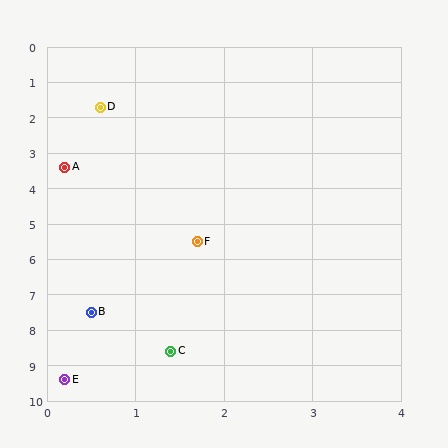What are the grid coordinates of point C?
Point C is at approximately (1.4, 8.6).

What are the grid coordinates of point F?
Point F is at approximately (1.7, 5.5).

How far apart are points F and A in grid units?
Points F and A are about 2.6 grid units apart.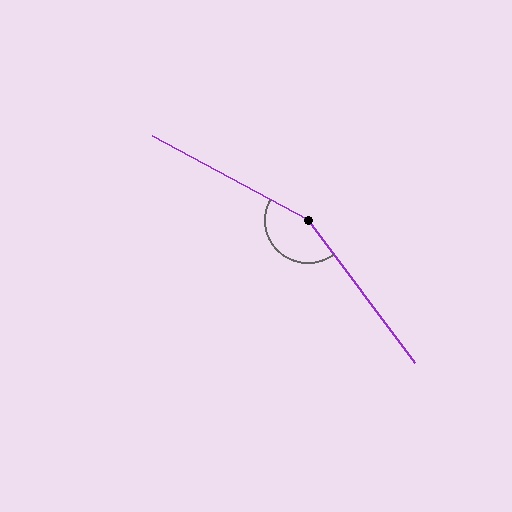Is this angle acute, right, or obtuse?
It is obtuse.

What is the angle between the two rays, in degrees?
Approximately 155 degrees.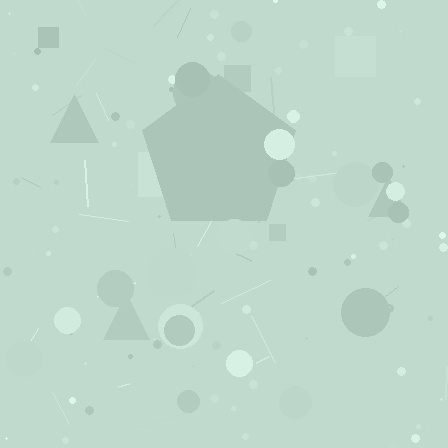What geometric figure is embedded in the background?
A pentagon is embedded in the background.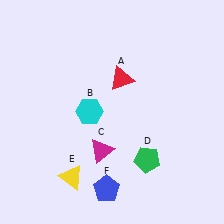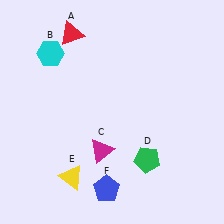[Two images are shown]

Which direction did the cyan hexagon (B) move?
The cyan hexagon (B) moved up.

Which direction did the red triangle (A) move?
The red triangle (A) moved left.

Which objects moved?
The objects that moved are: the red triangle (A), the cyan hexagon (B).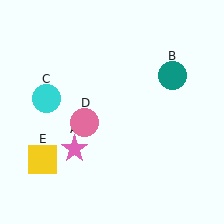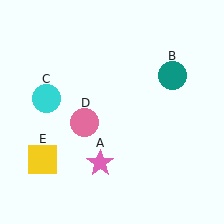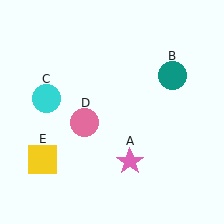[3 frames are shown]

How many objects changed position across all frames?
1 object changed position: pink star (object A).